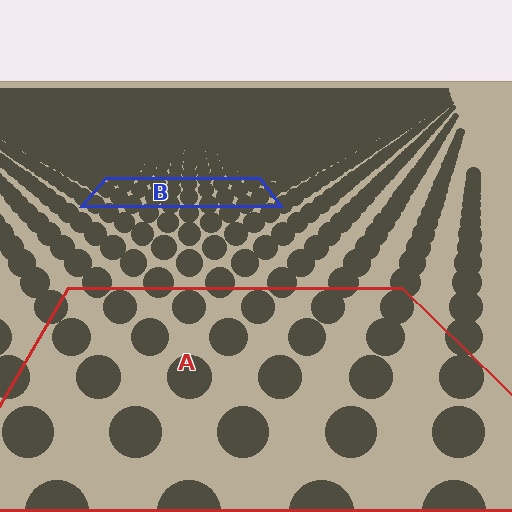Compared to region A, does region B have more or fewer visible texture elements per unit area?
Region B has more texture elements per unit area — they are packed more densely because it is farther away.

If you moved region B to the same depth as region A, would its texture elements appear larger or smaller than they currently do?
They would appear larger. At a closer depth, the same texture elements are projected at a bigger on-screen size.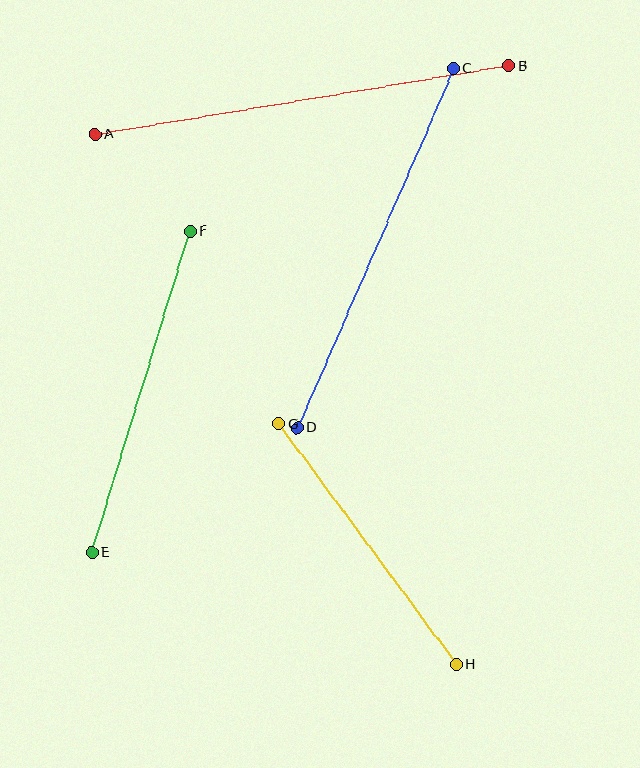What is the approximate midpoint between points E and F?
The midpoint is at approximately (141, 392) pixels.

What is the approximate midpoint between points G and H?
The midpoint is at approximately (368, 544) pixels.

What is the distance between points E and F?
The distance is approximately 336 pixels.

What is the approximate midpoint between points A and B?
The midpoint is at approximately (302, 100) pixels.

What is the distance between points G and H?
The distance is approximately 299 pixels.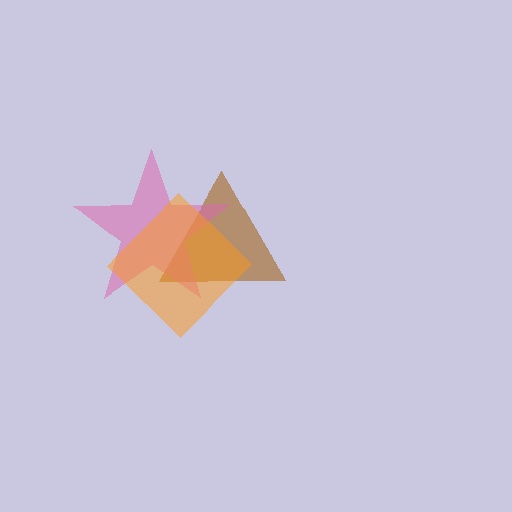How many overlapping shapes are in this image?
There are 3 overlapping shapes in the image.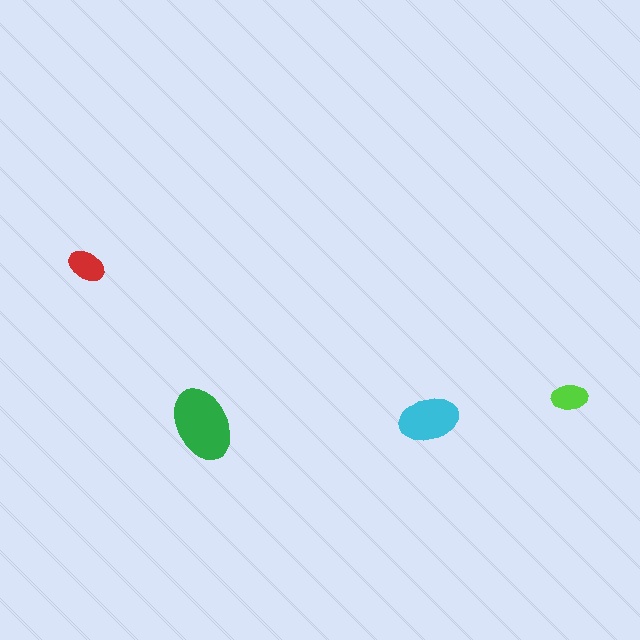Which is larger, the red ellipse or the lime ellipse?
The red one.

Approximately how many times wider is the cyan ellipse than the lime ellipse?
About 1.5 times wider.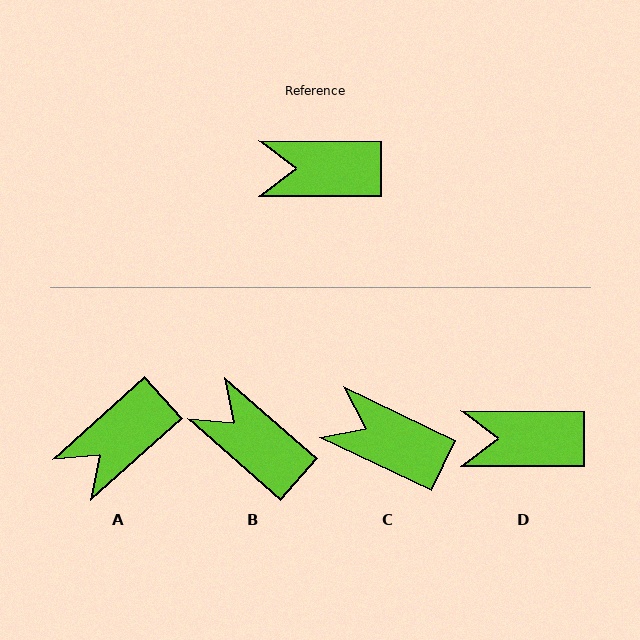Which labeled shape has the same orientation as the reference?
D.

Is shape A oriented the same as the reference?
No, it is off by about 42 degrees.